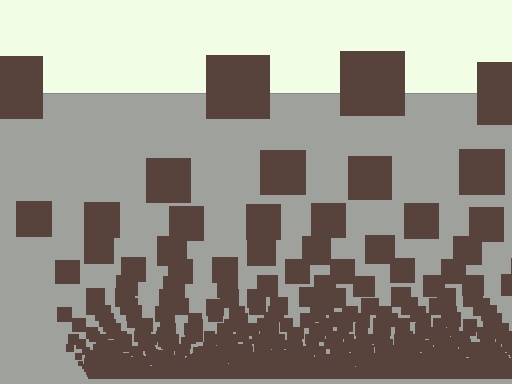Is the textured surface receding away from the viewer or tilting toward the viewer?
The surface appears to tilt toward the viewer. Texture elements get larger and sparser toward the top.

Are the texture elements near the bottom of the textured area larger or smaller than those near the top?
Smaller. The gradient is inverted — elements near the bottom are smaller and denser.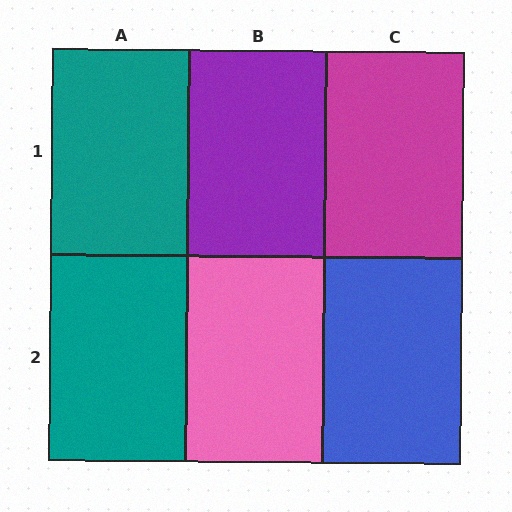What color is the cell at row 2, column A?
Teal.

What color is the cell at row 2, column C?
Blue.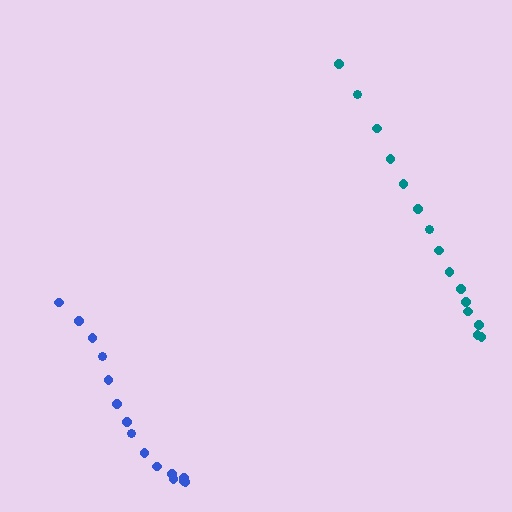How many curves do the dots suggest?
There are 2 distinct paths.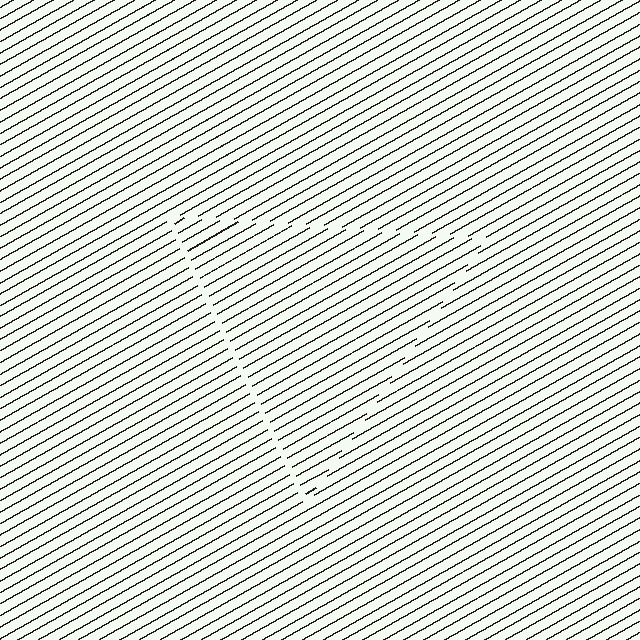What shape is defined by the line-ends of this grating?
An illusory triangle. The interior of the shape contains the same grating, shifted by half a period — the contour is defined by the phase discontinuity where line-ends from the inner and outer gratings abut.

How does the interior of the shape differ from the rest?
The interior of the shape contains the same grating, shifted by half a period — the contour is defined by the phase discontinuity where line-ends from the inner and outer gratings abut.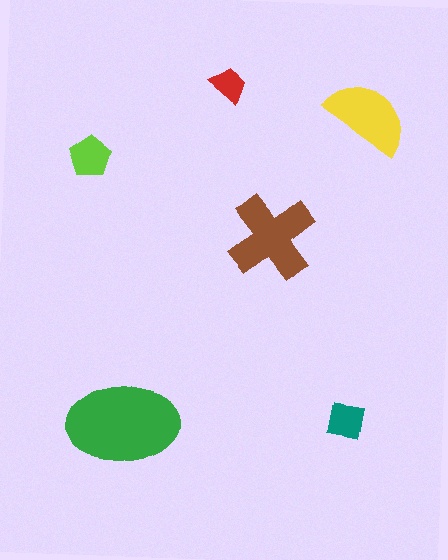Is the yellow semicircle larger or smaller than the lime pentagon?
Larger.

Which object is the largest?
The green ellipse.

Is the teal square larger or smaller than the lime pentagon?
Smaller.